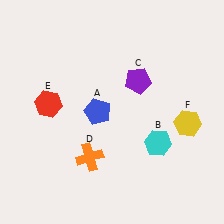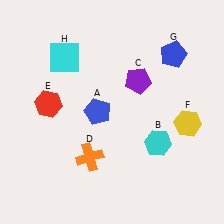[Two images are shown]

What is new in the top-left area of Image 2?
A cyan square (H) was added in the top-left area of Image 2.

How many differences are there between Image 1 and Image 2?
There are 2 differences between the two images.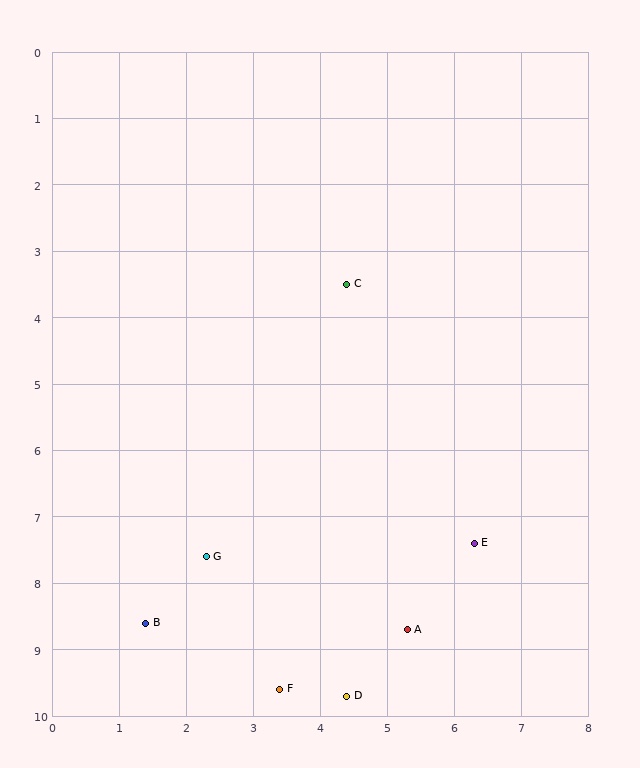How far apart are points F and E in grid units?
Points F and E are about 3.6 grid units apart.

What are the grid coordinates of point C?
Point C is at approximately (4.4, 3.5).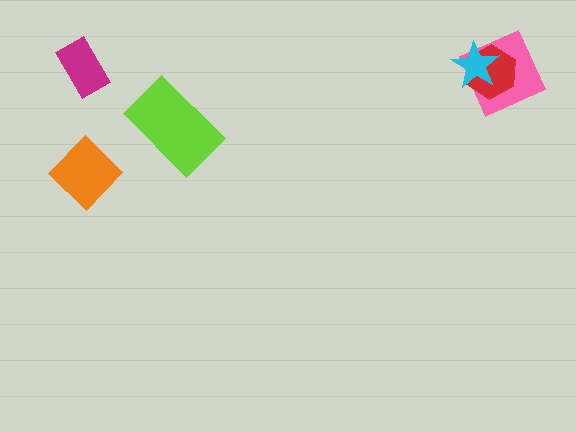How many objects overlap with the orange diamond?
0 objects overlap with the orange diamond.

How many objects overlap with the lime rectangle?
0 objects overlap with the lime rectangle.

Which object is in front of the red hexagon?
The cyan star is in front of the red hexagon.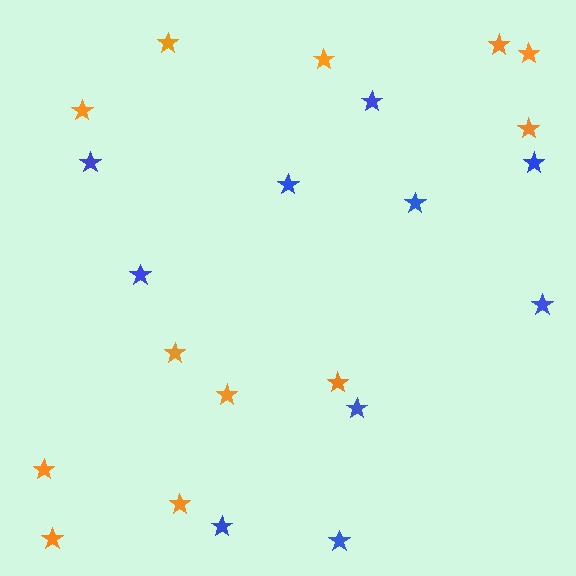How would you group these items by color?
There are 2 groups: one group of blue stars (10) and one group of orange stars (12).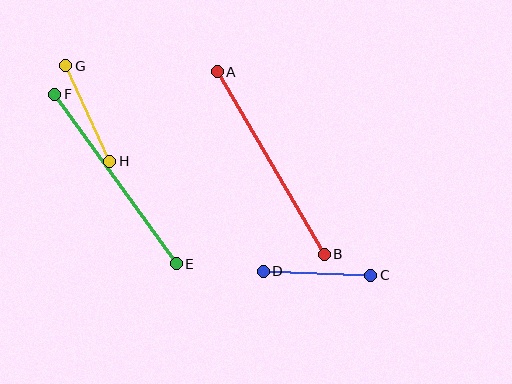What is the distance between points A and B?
The distance is approximately 211 pixels.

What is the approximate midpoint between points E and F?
The midpoint is at approximately (116, 179) pixels.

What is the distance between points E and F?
The distance is approximately 209 pixels.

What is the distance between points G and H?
The distance is approximately 105 pixels.